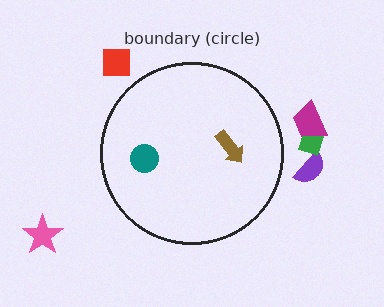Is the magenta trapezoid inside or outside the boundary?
Outside.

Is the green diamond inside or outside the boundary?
Outside.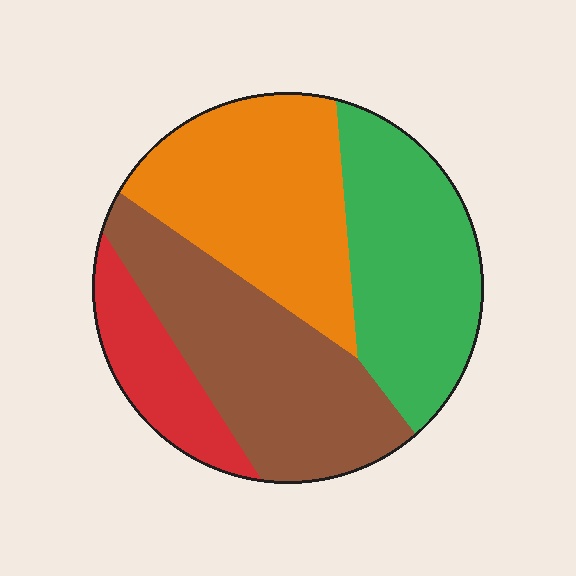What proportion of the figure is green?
Green covers around 25% of the figure.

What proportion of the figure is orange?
Orange covers about 30% of the figure.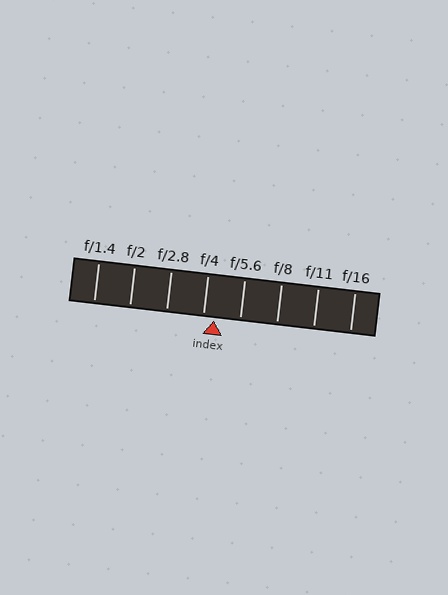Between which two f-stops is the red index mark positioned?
The index mark is between f/4 and f/5.6.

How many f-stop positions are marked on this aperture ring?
There are 8 f-stop positions marked.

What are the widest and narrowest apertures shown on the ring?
The widest aperture shown is f/1.4 and the narrowest is f/16.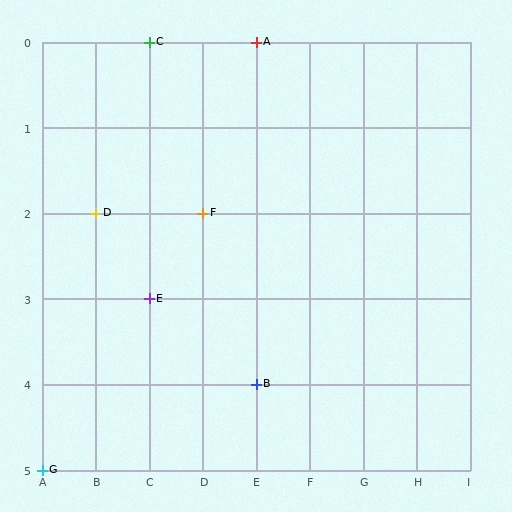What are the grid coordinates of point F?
Point F is at grid coordinates (D, 2).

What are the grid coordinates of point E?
Point E is at grid coordinates (C, 3).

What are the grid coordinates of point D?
Point D is at grid coordinates (B, 2).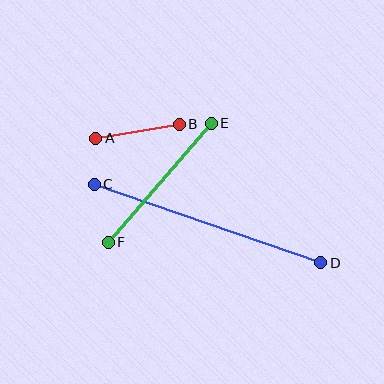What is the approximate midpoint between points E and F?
The midpoint is at approximately (160, 183) pixels.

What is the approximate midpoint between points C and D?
The midpoint is at approximately (207, 223) pixels.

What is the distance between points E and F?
The distance is approximately 157 pixels.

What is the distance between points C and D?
The distance is approximately 240 pixels.